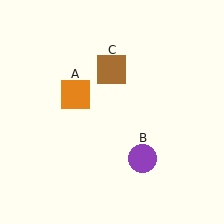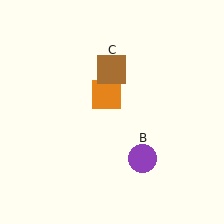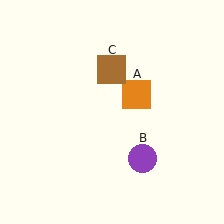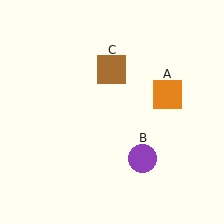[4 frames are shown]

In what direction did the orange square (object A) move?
The orange square (object A) moved right.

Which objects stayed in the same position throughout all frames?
Purple circle (object B) and brown square (object C) remained stationary.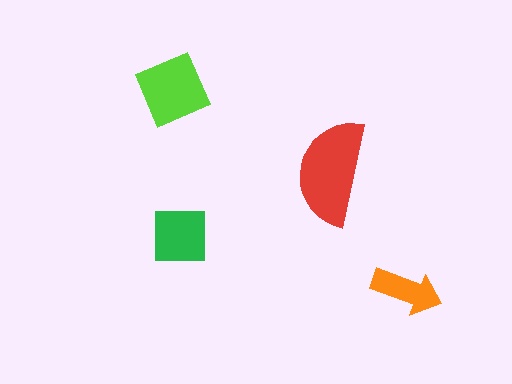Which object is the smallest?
The orange arrow.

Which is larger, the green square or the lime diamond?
The lime diamond.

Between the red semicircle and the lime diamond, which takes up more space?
The red semicircle.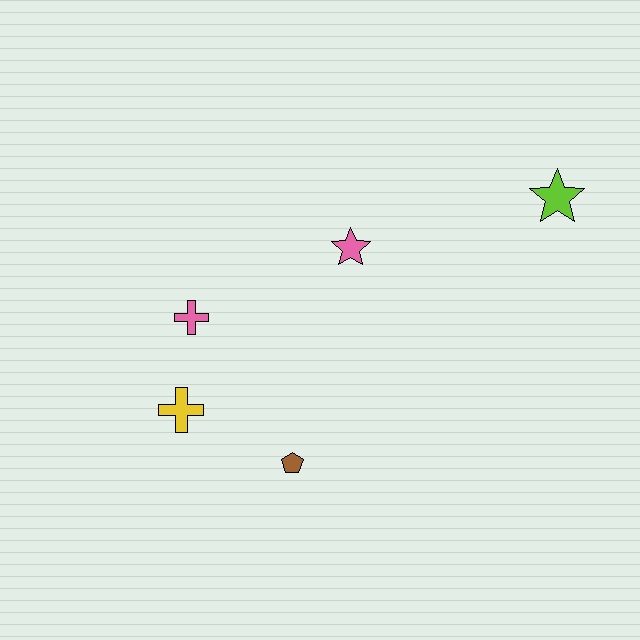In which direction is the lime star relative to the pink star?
The lime star is to the right of the pink star.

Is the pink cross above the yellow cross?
Yes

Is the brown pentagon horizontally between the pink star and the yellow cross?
Yes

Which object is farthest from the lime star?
The yellow cross is farthest from the lime star.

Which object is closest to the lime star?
The pink star is closest to the lime star.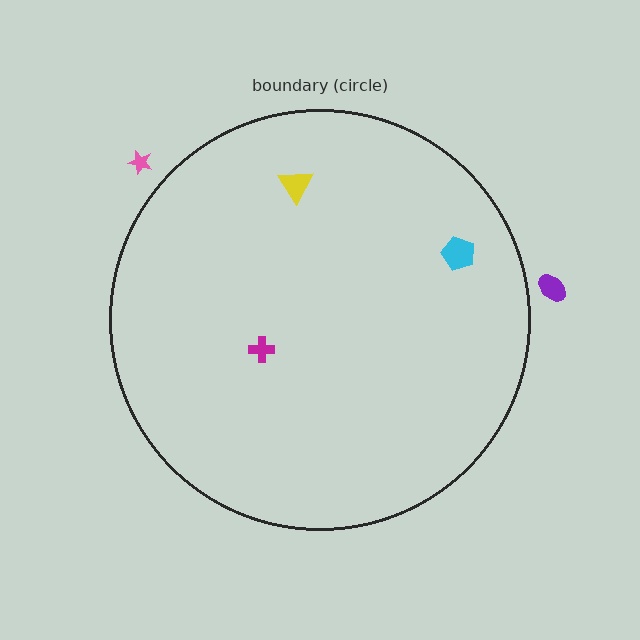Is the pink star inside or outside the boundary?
Outside.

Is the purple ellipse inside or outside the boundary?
Outside.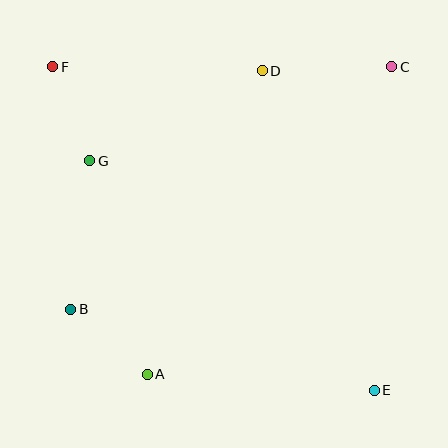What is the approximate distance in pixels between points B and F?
The distance between B and F is approximately 243 pixels.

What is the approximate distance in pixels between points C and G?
The distance between C and G is approximately 316 pixels.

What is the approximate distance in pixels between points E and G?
The distance between E and G is approximately 366 pixels.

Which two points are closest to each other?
Points A and B are closest to each other.